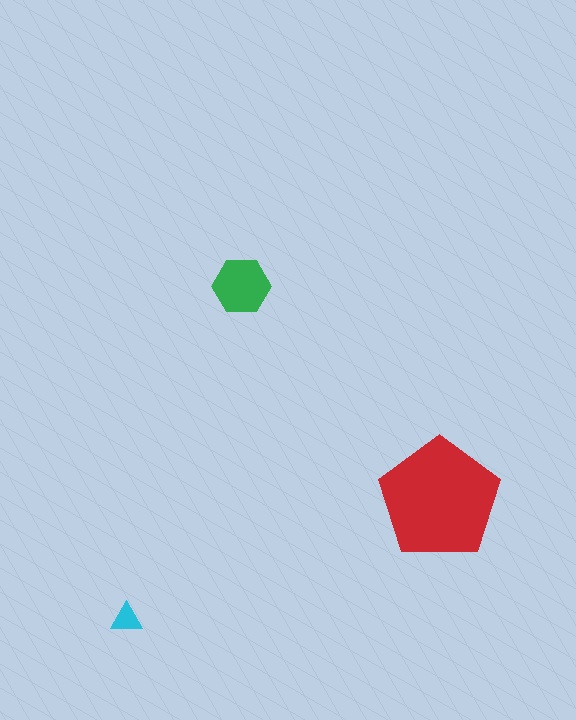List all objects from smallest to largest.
The cyan triangle, the green hexagon, the red pentagon.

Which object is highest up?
The green hexagon is topmost.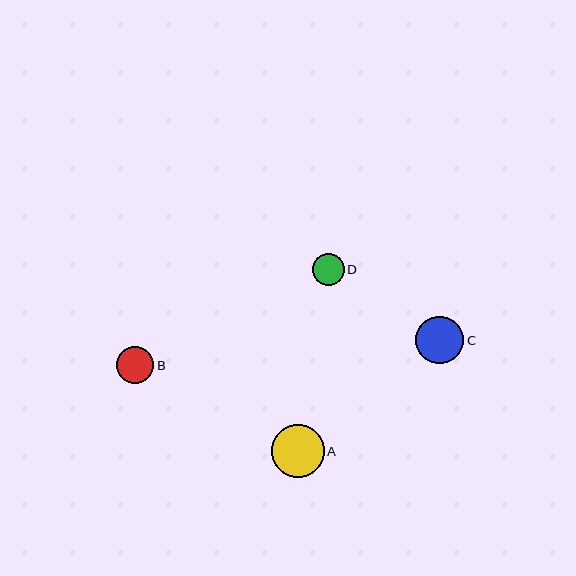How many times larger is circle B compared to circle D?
Circle B is approximately 1.2 times the size of circle D.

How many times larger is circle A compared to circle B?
Circle A is approximately 1.4 times the size of circle B.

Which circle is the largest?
Circle A is the largest with a size of approximately 53 pixels.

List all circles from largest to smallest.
From largest to smallest: A, C, B, D.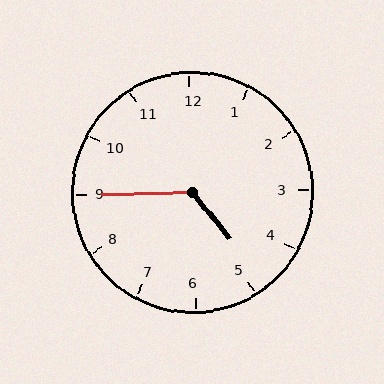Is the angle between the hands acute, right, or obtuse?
It is obtuse.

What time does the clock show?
4:45.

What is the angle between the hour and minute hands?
Approximately 128 degrees.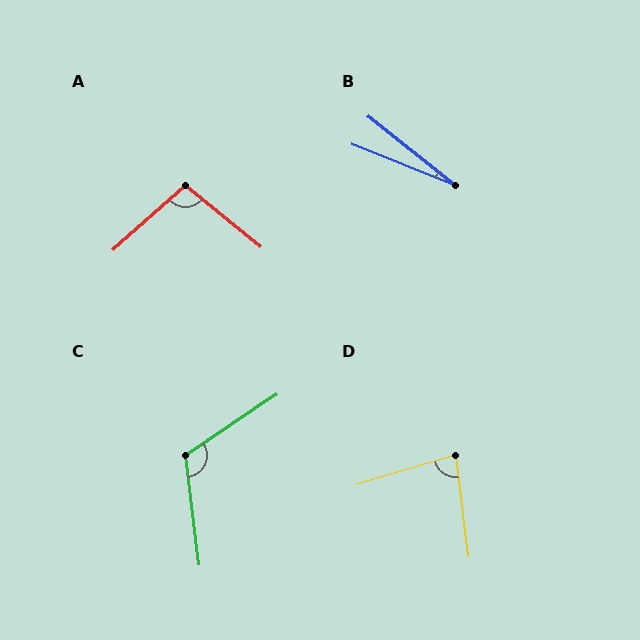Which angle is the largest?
C, at approximately 117 degrees.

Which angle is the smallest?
B, at approximately 17 degrees.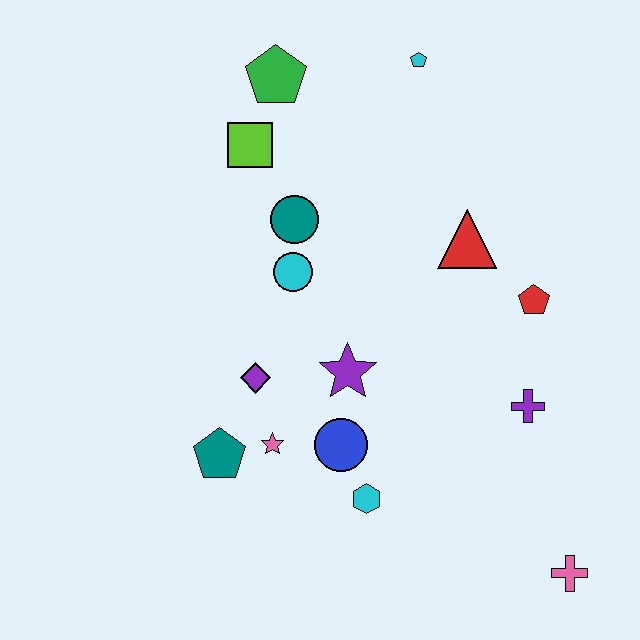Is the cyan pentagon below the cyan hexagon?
No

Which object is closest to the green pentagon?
The lime square is closest to the green pentagon.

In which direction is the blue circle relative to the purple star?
The blue circle is below the purple star.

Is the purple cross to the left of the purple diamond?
No